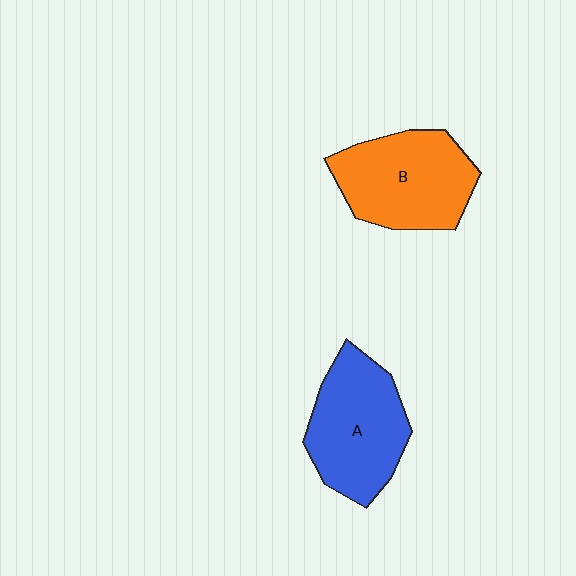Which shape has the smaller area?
Shape A (blue).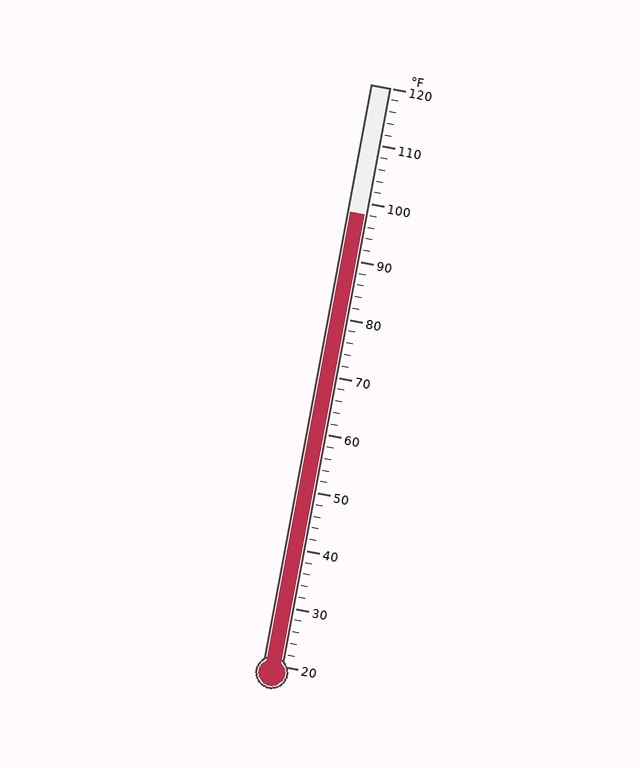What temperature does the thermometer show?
The thermometer shows approximately 98°F.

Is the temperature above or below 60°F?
The temperature is above 60°F.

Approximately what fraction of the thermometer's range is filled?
The thermometer is filled to approximately 80% of its range.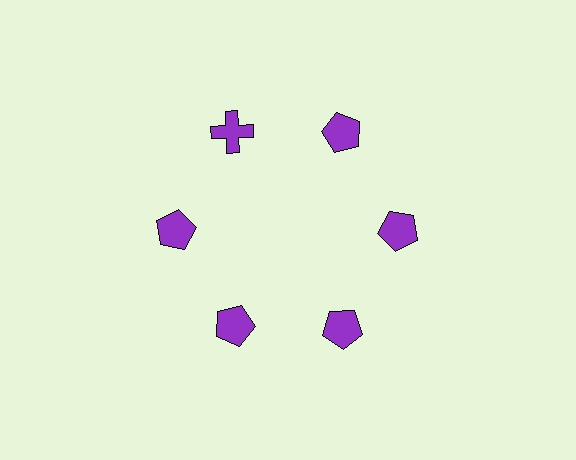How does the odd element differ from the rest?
It has a different shape: cross instead of pentagon.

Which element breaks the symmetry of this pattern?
The purple cross at roughly the 11 o'clock position breaks the symmetry. All other shapes are purple pentagons.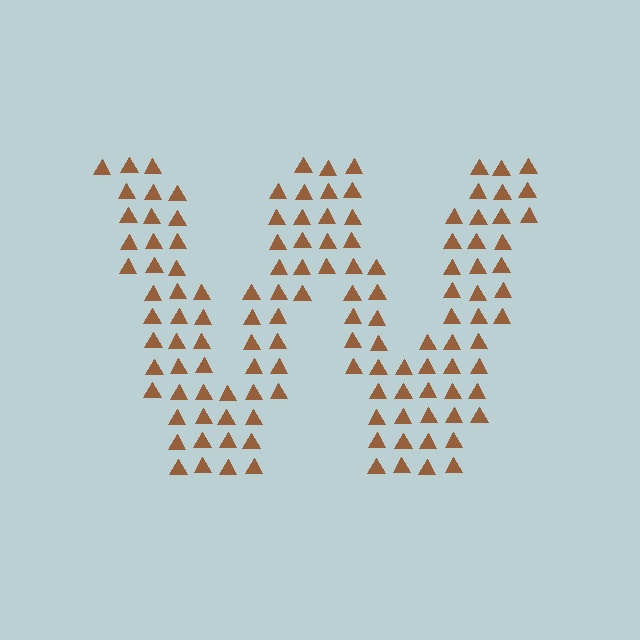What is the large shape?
The large shape is the letter W.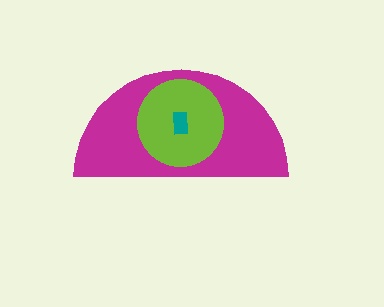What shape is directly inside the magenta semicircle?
The lime circle.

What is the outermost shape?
The magenta semicircle.